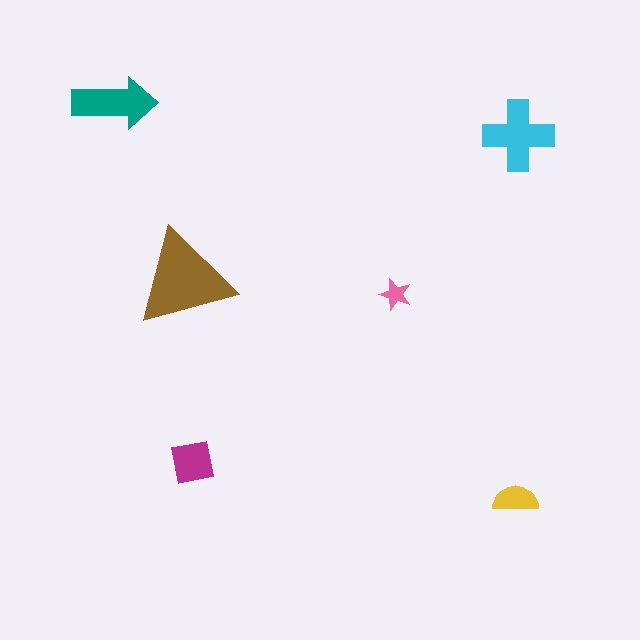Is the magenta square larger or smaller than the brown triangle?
Smaller.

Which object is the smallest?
The pink star.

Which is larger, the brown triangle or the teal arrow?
The brown triangle.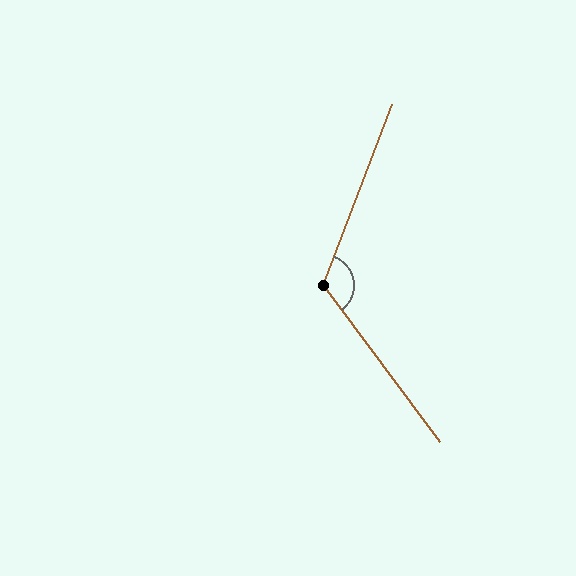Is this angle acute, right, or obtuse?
It is obtuse.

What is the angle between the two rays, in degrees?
Approximately 122 degrees.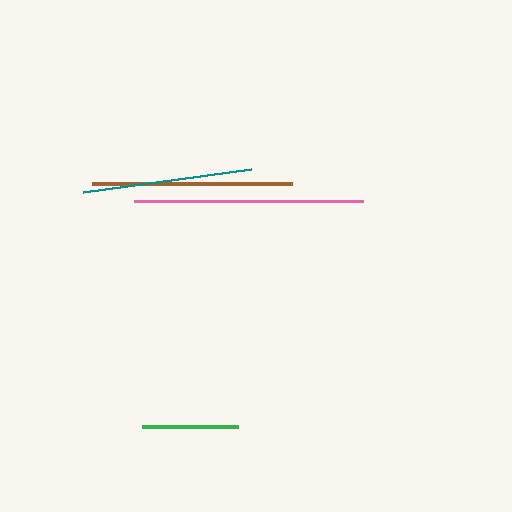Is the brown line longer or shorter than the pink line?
The pink line is longer than the brown line.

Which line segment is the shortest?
The green line is the shortest at approximately 96 pixels.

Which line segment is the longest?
The pink line is the longest at approximately 229 pixels.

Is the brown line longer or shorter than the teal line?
The brown line is longer than the teal line.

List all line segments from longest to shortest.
From longest to shortest: pink, brown, teal, green.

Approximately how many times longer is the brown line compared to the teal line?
The brown line is approximately 1.2 times the length of the teal line.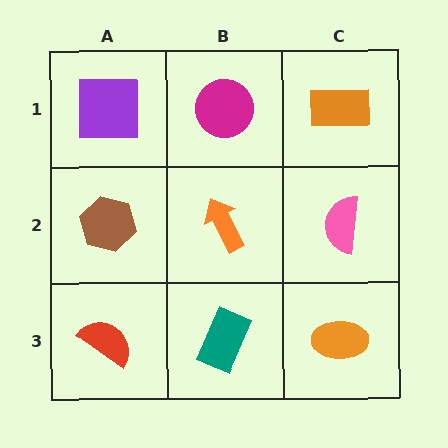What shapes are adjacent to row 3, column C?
A pink semicircle (row 2, column C), a teal rectangle (row 3, column B).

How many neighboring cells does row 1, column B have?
3.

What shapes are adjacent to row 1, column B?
An orange arrow (row 2, column B), a purple square (row 1, column A), an orange rectangle (row 1, column C).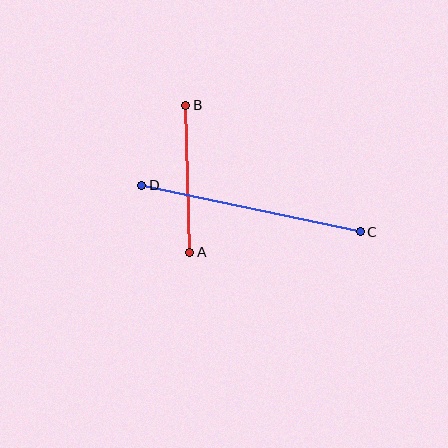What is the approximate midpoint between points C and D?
The midpoint is at approximately (251, 209) pixels.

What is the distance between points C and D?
The distance is approximately 223 pixels.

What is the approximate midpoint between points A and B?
The midpoint is at approximately (188, 179) pixels.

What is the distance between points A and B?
The distance is approximately 147 pixels.